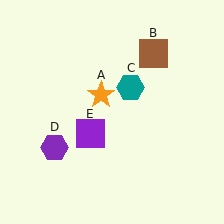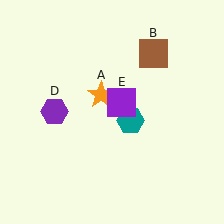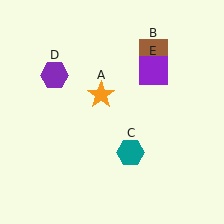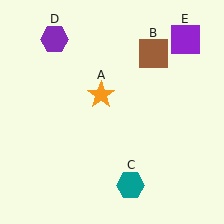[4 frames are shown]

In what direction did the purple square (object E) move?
The purple square (object E) moved up and to the right.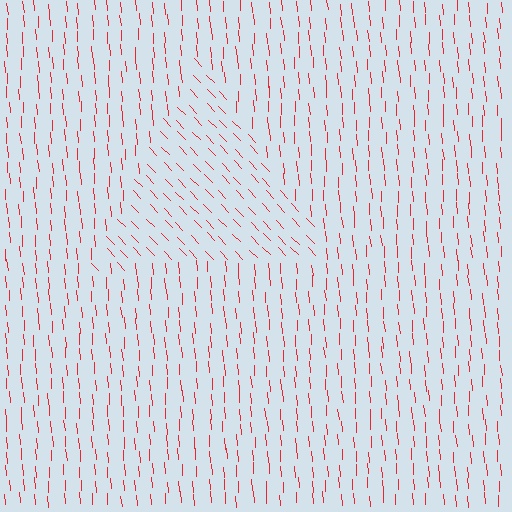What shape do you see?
I see a triangle.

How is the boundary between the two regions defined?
The boundary is defined purely by a change in line orientation (approximately 39 degrees difference). All lines are the same color and thickness.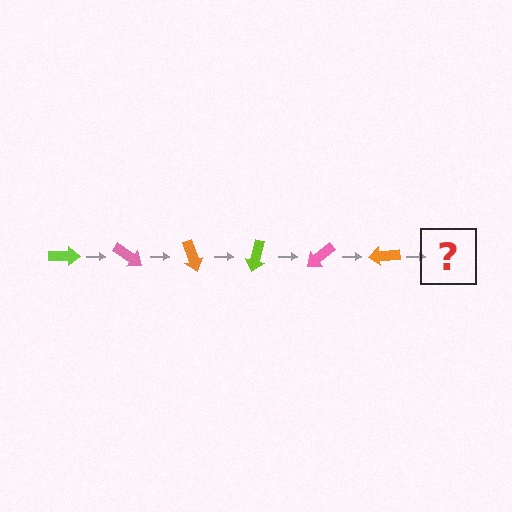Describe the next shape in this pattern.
It should be a lime arrow, rotated 210 degrees from the start.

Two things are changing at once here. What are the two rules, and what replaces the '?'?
The two rules are that it rotates 35 degrees each step and the color cycles through lime, pink, and orange. The '?' should be a lime arrow, rotated 210 degrees from the start.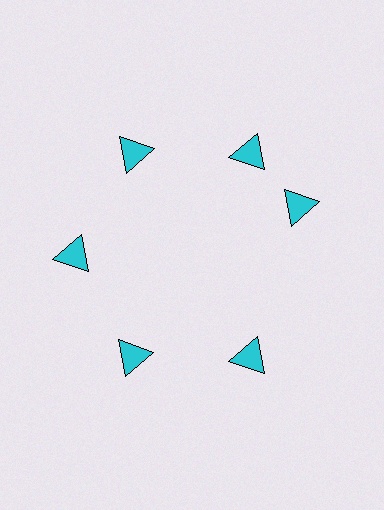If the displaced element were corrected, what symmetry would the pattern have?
It would have 6-fold rotational symmetry — the pattern would map onto itself every 60 degrees.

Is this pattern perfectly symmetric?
No. The 6 cyan triangles are arranged in a ring, but one element near the 3 o'clock position is rotated out of alignment along the ring, breaking the 6-fold rotational symmetry.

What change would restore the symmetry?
The symmetry would be restored by rotating it back into even spacing with its neighbors so that all 6 triangles sit at equal angles and equal distance from the center.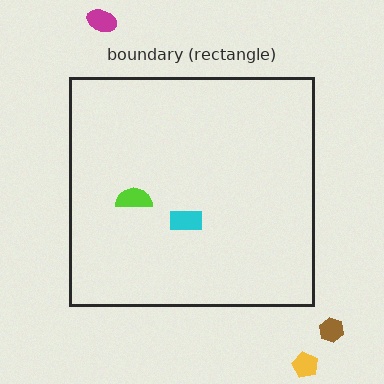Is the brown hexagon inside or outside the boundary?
Outside.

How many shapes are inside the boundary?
2 inside, 3 outside.